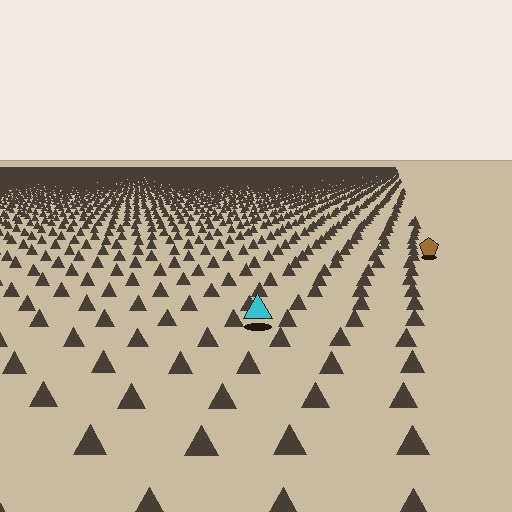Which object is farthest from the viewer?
The brown pentagon is farthest from the viewer. It appears smaller and the ground texture around it is denser.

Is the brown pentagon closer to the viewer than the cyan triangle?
No. The cyan triangle is closer — you can tell from the texture gradient: the ground texture is coarser near it.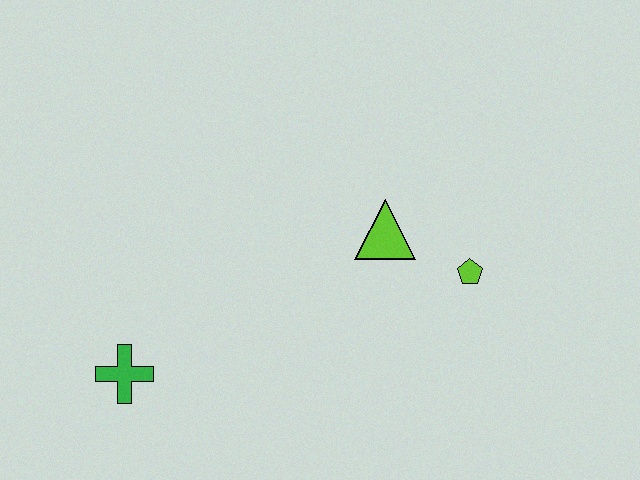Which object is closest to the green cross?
The lime triangle is closest to the green cross.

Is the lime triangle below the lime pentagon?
No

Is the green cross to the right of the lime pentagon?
No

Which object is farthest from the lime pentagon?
The green cross is farthest from the lime pentagon.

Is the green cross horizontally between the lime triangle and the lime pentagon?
No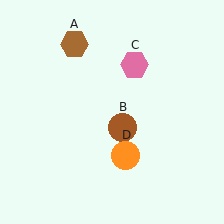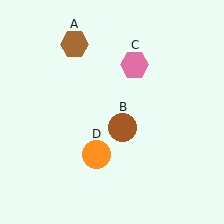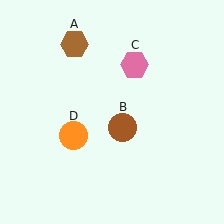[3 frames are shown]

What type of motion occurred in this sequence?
The orange circle (object D) rotated clockwise around the center of the scene.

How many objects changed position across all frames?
1 object changed position: orange circle (object D).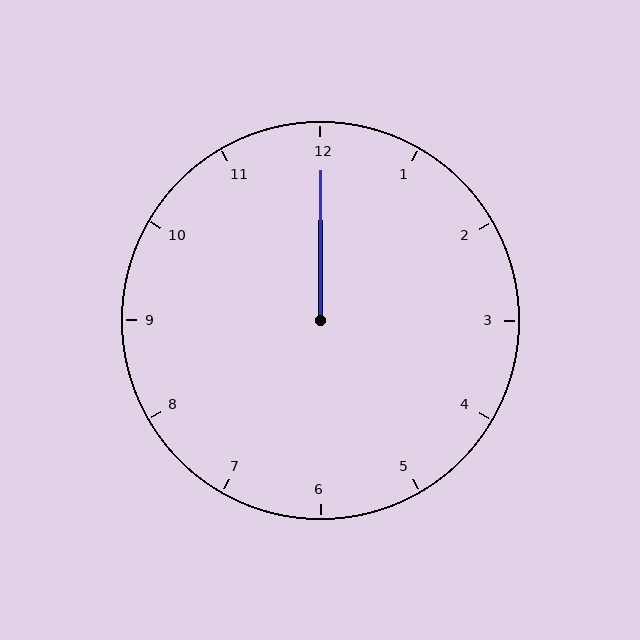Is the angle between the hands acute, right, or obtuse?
It is acute.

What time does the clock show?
12:00.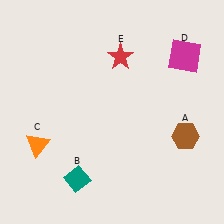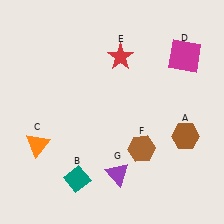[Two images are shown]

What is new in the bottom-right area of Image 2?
A purple triangle (G) was added in the bottom-right area of Image 2.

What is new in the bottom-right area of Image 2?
A brown hexagon (F) was added in the bottom-right area of Image 2.